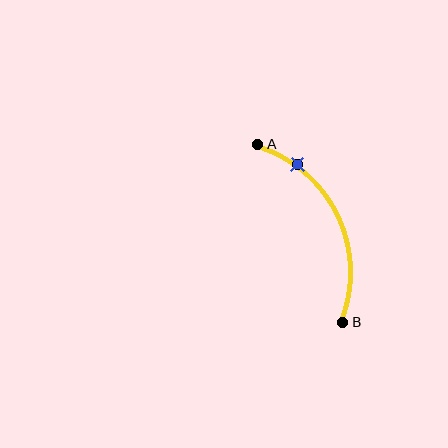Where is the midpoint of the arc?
The arc midpoint is the point on the curve farthest from the straight line joining A and B. It sits to the right of that line.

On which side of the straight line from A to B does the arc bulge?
The arc bulges to the right of the straight line connecting A and B.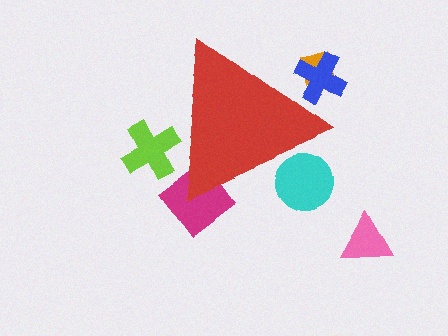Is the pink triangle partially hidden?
No, the pink triangle is fully visible.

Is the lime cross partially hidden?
Yes, the lime cross is partially hidden behind the red triangle.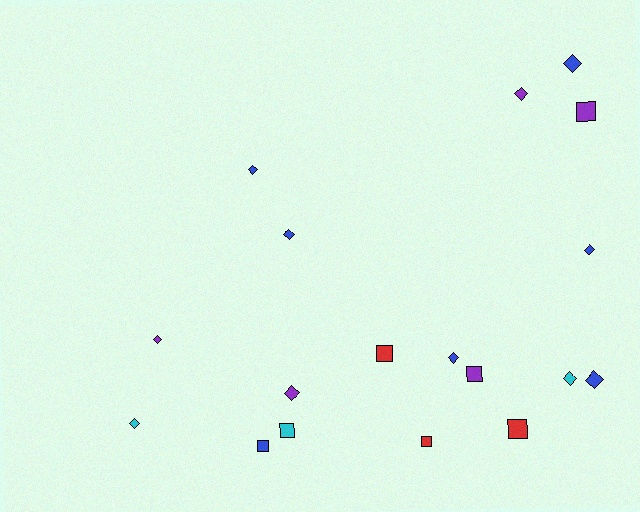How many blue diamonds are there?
There are 6 blue diamonds.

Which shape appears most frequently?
Diamond, with 11 objects.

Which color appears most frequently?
Blue, with 7 objects.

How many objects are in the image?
There are 18 objects.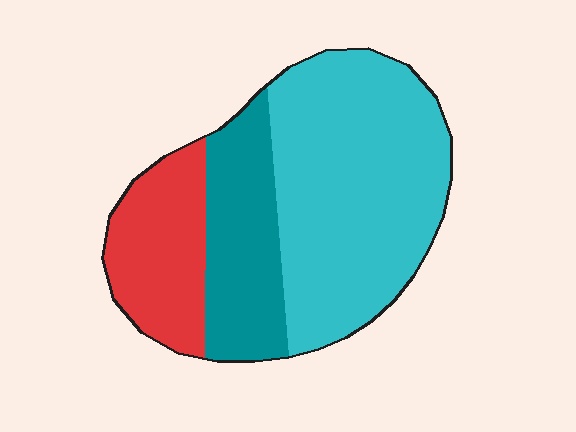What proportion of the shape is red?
Red takes up about one fifth (1/5) of the shape.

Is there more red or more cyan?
Cyan.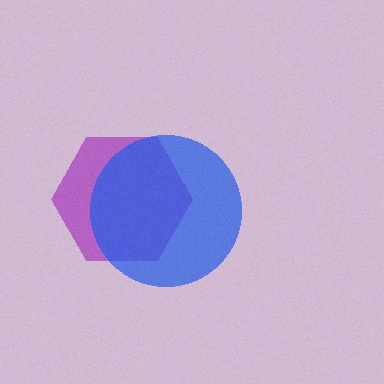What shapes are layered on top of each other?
The layered shapes are: a purple hexagon, a blue circle.